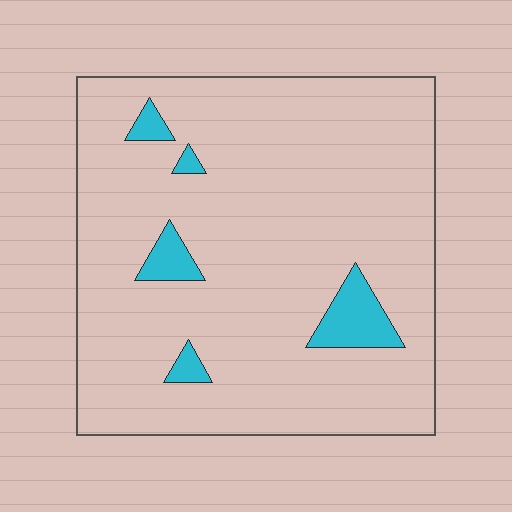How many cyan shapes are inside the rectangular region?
5.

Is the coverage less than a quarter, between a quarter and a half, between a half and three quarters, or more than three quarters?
Less than a quarter.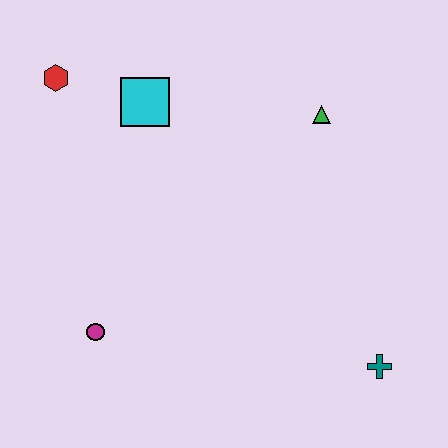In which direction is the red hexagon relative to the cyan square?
The red hexagon is to the left of the cyan square.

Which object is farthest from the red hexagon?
The teal cross is farthest from the red hexagon.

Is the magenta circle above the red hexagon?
No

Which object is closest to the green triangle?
The cyan square is closest to the green triangle.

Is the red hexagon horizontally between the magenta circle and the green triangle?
No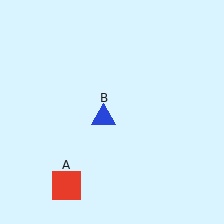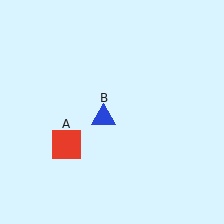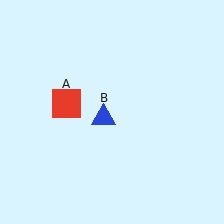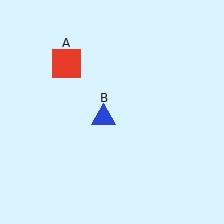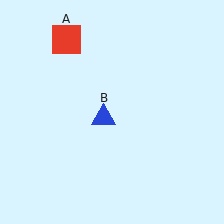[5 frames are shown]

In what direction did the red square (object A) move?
The red square (object A) moved up.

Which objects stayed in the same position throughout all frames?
Blue triangle (object B) remained stationary.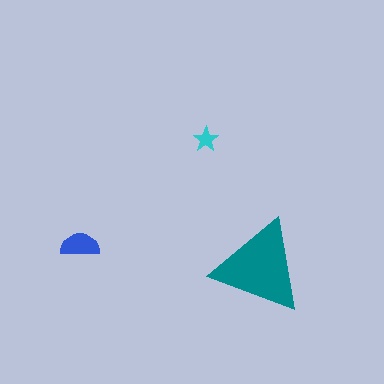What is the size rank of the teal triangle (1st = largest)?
1st.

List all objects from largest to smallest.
The teal triangle, the blue semicircle, the cyan star.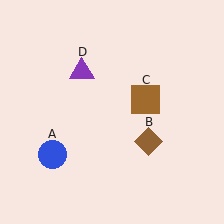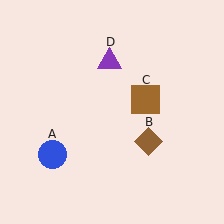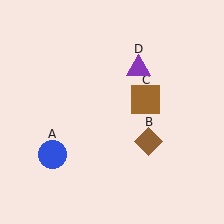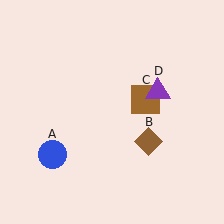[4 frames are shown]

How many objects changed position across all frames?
1 object changed position: purple triangle (object D).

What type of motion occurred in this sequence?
The purple triangle (object D) rotated clockwise around the center of the scene.